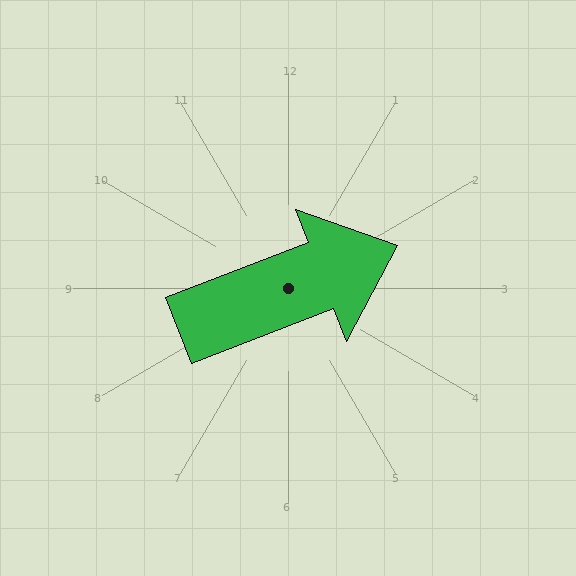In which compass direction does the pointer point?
East.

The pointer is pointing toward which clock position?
Roughly 2 o'clock.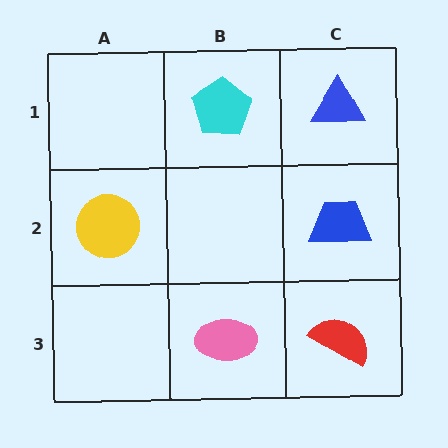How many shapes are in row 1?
2 shapes.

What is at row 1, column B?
A cyan pentagon.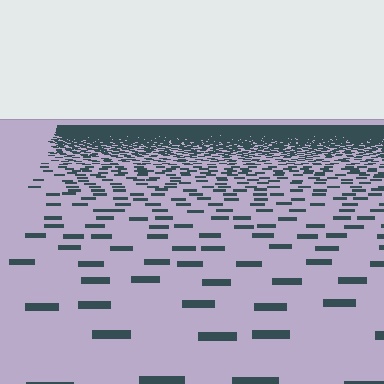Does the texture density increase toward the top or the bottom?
Density increases toward the top.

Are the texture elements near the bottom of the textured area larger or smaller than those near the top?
Larger. Near the bottom, elements are closer to the viewer and appear at a bigger on-screen size.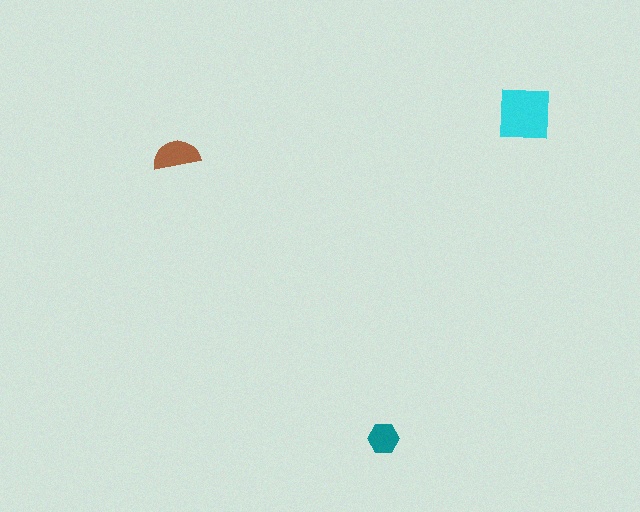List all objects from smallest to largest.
The teal hexagon, the brown semicircle, the cyan square.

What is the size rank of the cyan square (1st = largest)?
1st.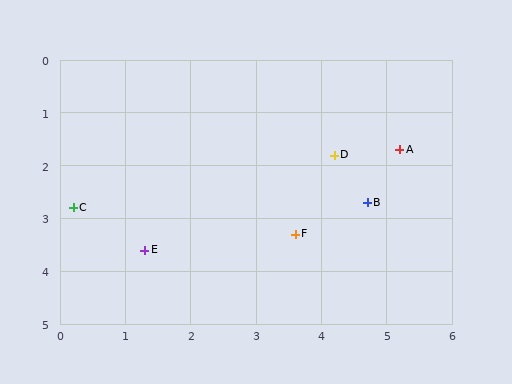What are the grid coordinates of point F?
Point F is at approximately (3.6, 3.3).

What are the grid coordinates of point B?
Point B is at approximately (4.7, 2.7).